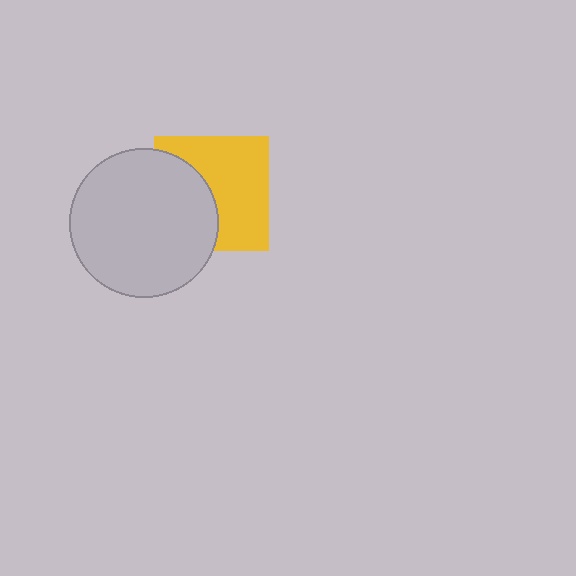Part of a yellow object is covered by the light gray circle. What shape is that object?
It is a square.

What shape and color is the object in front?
The object in front is a light gray circle.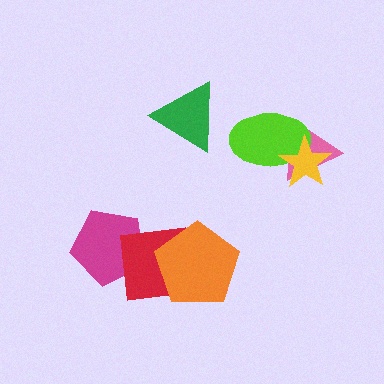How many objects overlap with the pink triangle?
2 objects overlap with the pink triangle.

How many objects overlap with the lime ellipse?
2 objects overlap with the lime ellipse.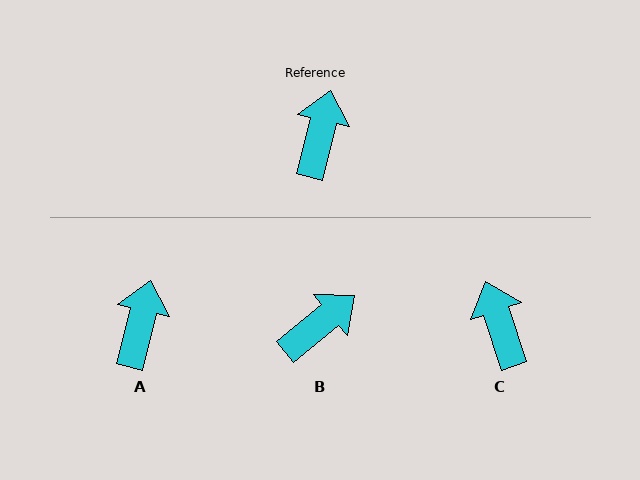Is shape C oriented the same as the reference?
No, it is off by about 32 degrees.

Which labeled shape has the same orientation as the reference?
A.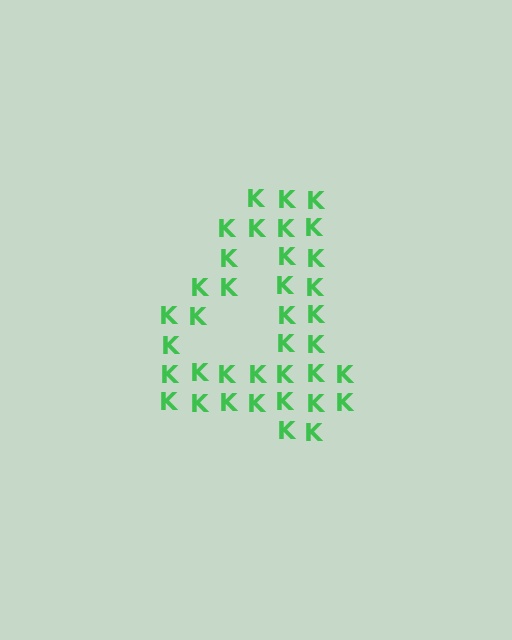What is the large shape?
The large shape is the digit 4.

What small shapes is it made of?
It is made of small letter K's.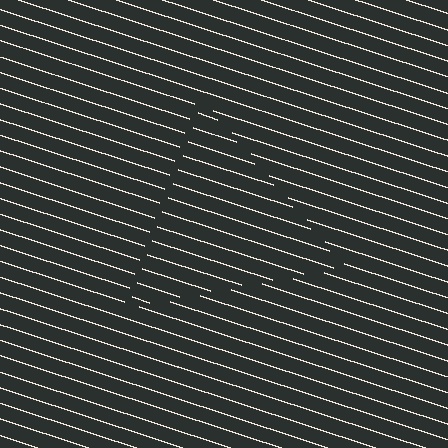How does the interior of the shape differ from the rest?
The interior of the shape contains the same grating, shifted by half a period — the contour is defined by the phase discontinuity where line-ends from the inner and outer gratings abut.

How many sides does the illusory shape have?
3 sides — the line-ends trace a triangle.